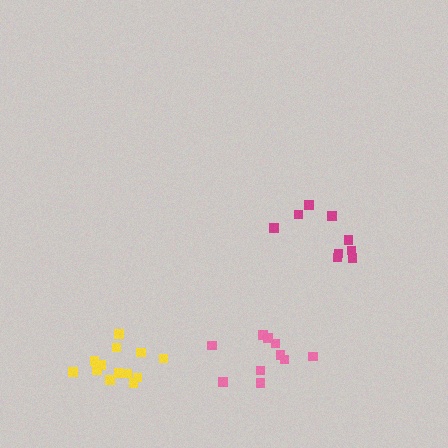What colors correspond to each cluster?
The clusters are colored: pink, magenta, yellow.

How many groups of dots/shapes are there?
There are 3 groups.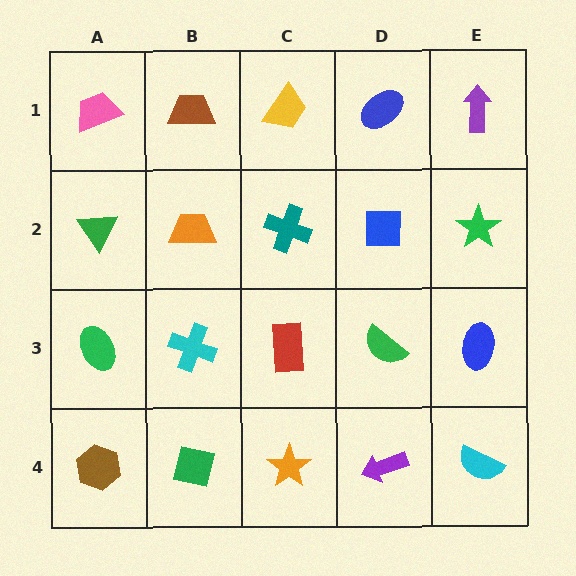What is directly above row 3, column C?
A teal cross.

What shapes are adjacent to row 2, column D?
A blue ellipse (row 1, column D), a green semicircle (row 3, column D), a teal cross (row 2, column C), a green star (row 2, column E).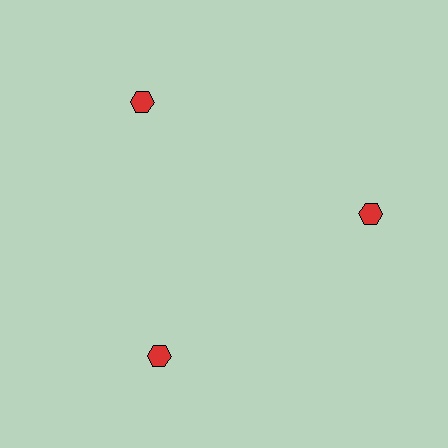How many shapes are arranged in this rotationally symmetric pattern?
There are 3 shapes, arranged in 3 groups of 1.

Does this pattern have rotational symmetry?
Yes, this pattern has 3-fold rotational symmetry. It looks the same after rotating 120 degrees around the center.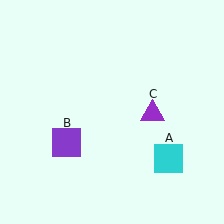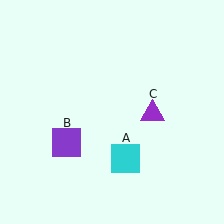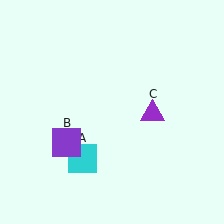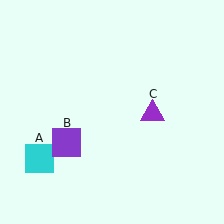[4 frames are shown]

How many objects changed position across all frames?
1 object changed position: cyan square (object A).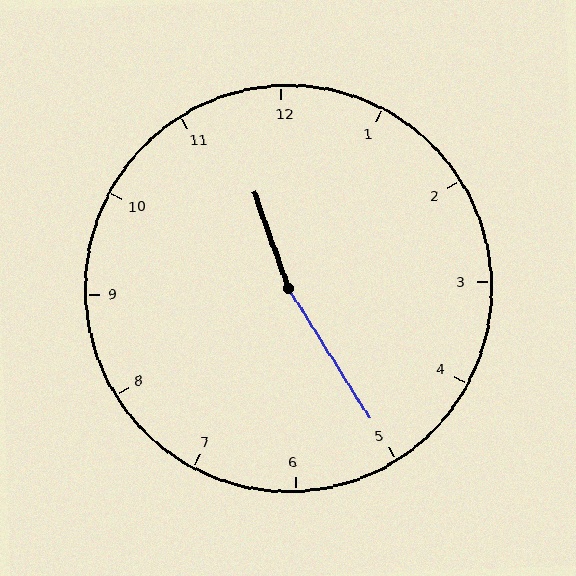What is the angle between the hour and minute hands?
Approximately 168 degrees.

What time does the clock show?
11:25.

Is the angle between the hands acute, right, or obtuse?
It is obtuse.